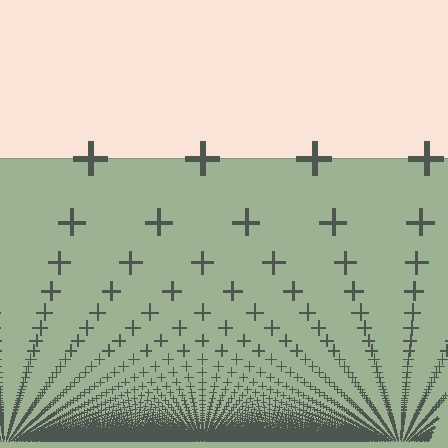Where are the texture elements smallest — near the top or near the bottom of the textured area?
Near the bottom.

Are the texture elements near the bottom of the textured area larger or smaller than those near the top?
Smaller. The gradient is inverted — elements near the bottom are smaller and denser.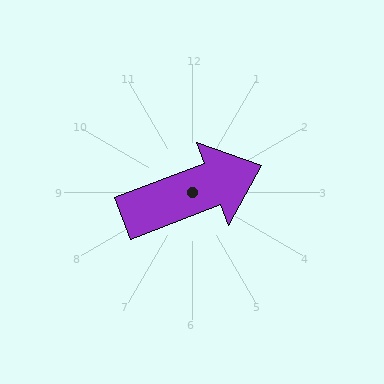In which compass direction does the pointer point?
East.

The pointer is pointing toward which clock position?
Roughly 2 o'clock.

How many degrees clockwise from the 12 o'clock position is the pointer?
Approximately 69 degrees.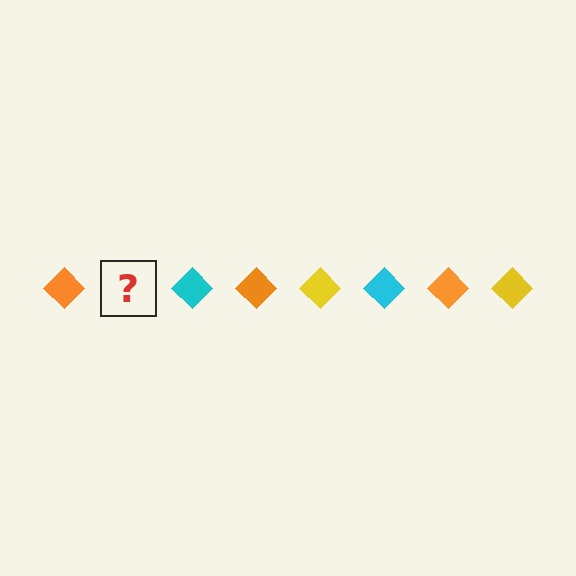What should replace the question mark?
The question mark should be replaced with a yellow diamond.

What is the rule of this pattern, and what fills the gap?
The rule is that the pattern cycles through orange, yellow, cyan diamonds. The gap should be filled with a yellow diamond.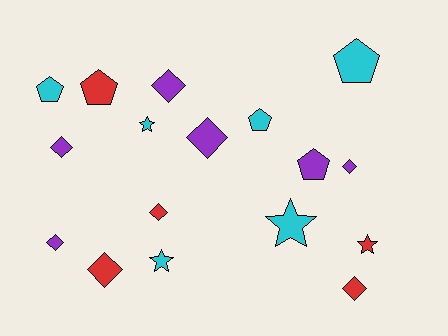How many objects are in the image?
There are 17 objects.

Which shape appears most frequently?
Diamond, with 8 objects.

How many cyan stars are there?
There are 3 cyan stars.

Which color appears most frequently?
Purple, with 6 objects.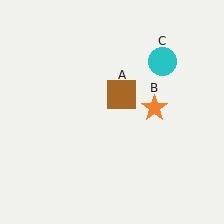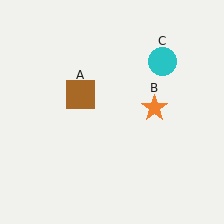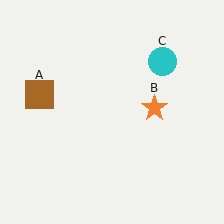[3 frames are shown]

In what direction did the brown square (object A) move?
The brown square (object A) moved left.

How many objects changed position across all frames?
1 object changed position: brown square (object A).